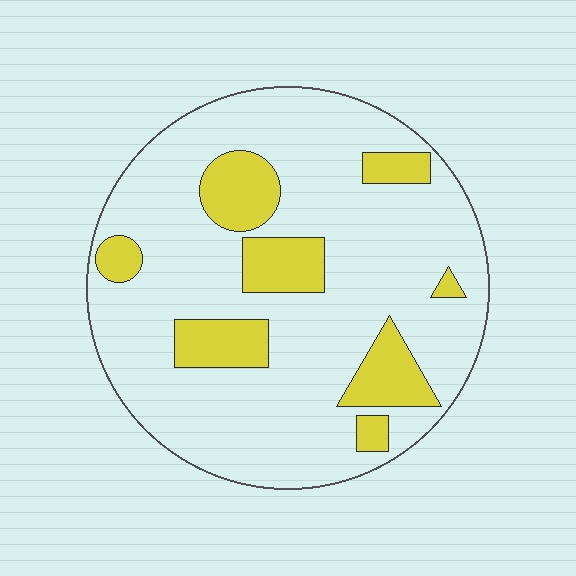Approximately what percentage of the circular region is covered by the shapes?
Approximately 20%.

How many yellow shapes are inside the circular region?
8.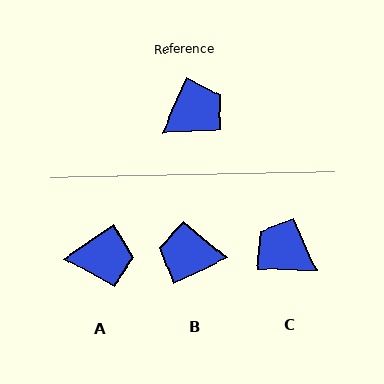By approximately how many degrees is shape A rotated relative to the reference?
Approximately 32 degrees clockwise.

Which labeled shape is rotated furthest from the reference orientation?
B, about 138 degrees away.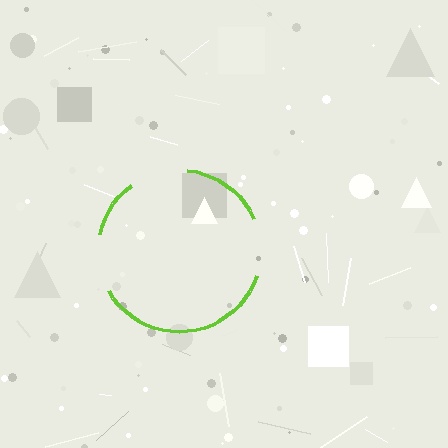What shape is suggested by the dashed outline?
The dashed outline suggests a circle.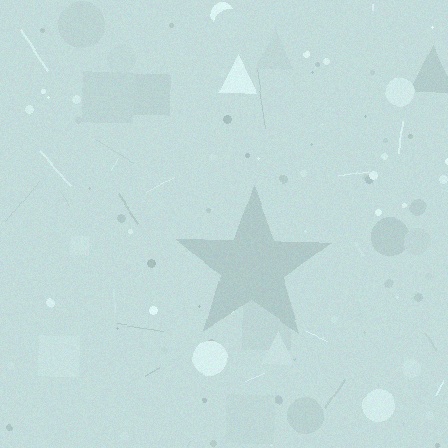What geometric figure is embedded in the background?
A star is embedded in the background.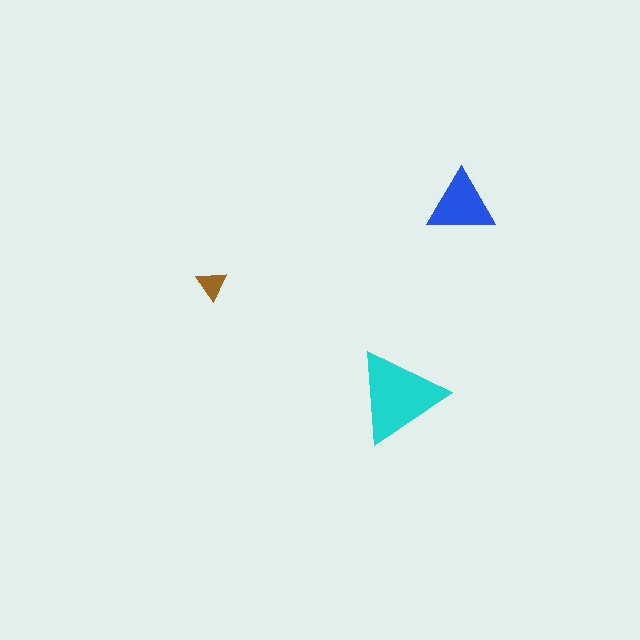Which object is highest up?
The blue triangle is topmost.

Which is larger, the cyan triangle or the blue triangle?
The cyan one.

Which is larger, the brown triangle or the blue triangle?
The blue one.